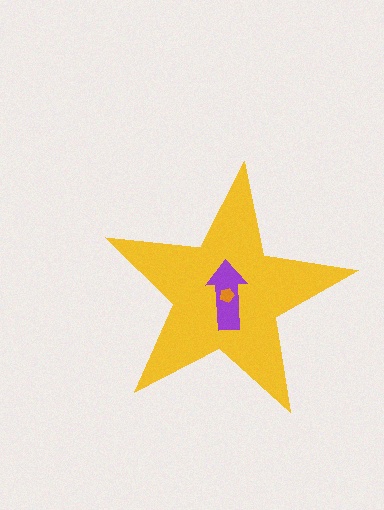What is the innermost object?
The orange pentagon.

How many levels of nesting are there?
3.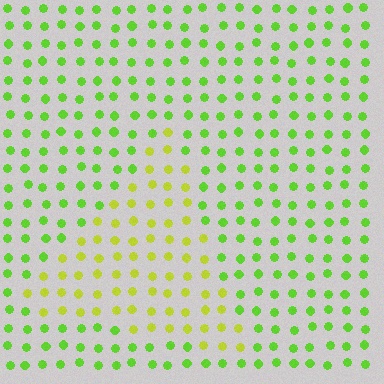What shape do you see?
I see a triangle.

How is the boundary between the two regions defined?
The boundary is defined purely by a slight shift in hue (about 33 degrees). Spacing, size, and orientation are identical on both sides.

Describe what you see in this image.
The image is filled with small lime elements in a uniform arrangement. A triangle-shaped region is visible where the elements are tinted to a slightly different hue, forming a subtle color boundary.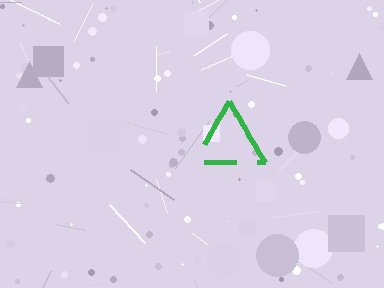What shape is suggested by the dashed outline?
The dashed outline suggests a triangle.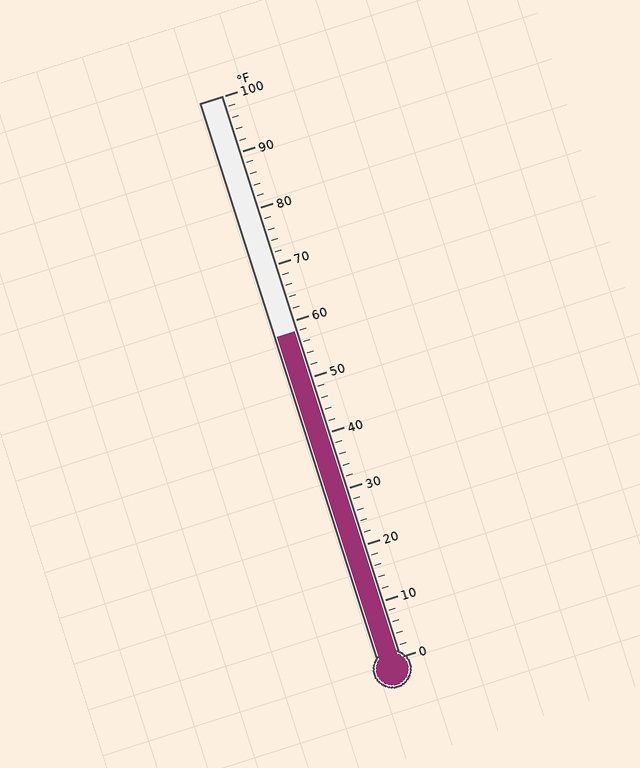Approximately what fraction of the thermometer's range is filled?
The thermometer is filled to approximately 60% of its range.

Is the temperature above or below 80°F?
The temperature is below 80°F.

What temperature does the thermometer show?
The thermometer shows approximately 58°F.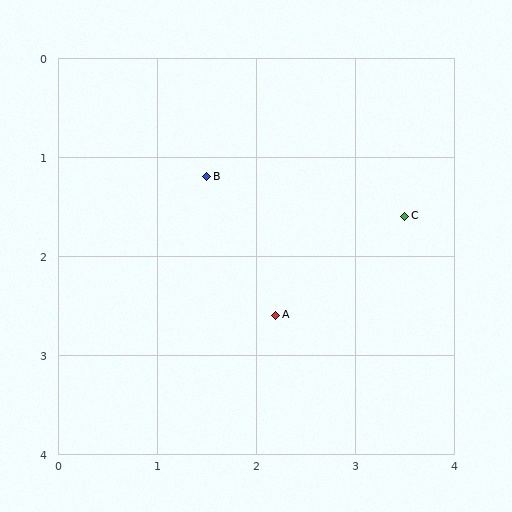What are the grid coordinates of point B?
Point B is at approximately (1.5, 1.2).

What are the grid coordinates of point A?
Point A is at approximately (2.2, 2.6).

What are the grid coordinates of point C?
Point C is at approximately (3.5, 1.6).